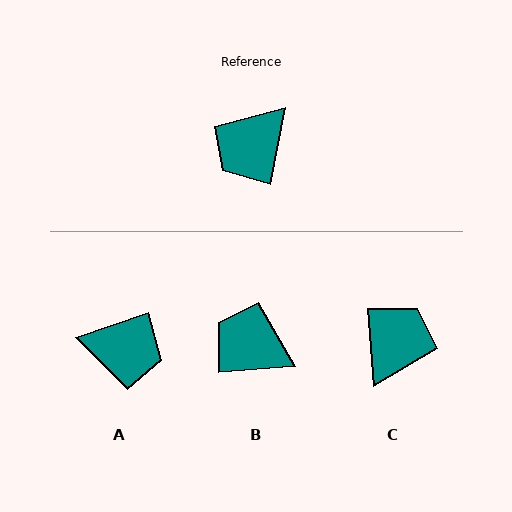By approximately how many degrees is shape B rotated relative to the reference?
Approximately 75 degrees clockwise.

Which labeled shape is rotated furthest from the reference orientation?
C, about 165 degrees away.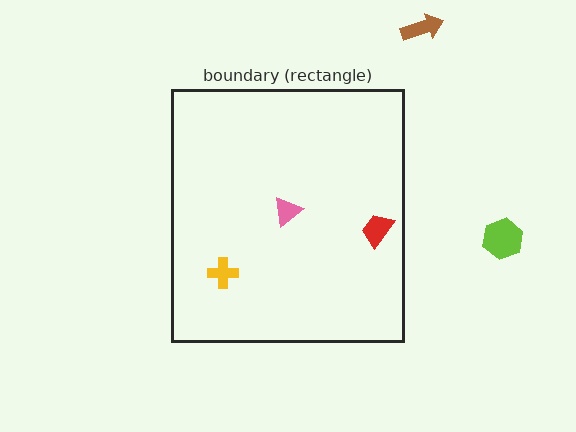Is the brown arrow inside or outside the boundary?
Outside.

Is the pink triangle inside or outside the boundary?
Inside.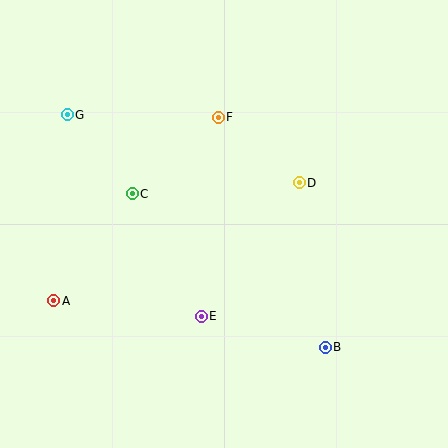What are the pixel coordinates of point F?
Point F is at (218, 118).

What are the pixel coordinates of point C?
Point C is at (132, 194).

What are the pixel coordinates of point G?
Point G is at (67, 115).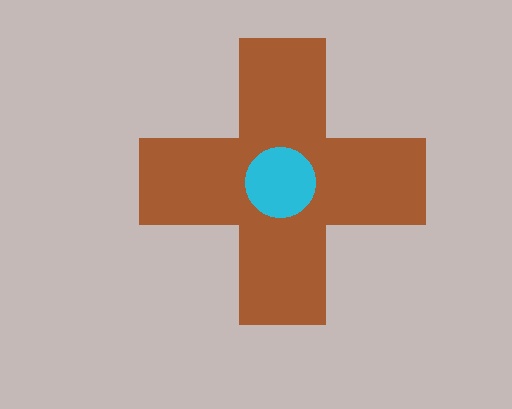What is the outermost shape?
The brown cross.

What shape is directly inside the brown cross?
The cyan circle.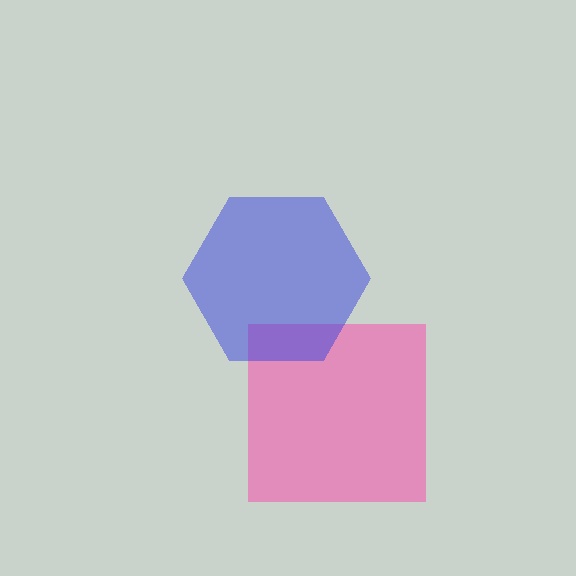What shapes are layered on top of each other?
The layered shapes are: a pink square, a blue hexagon.